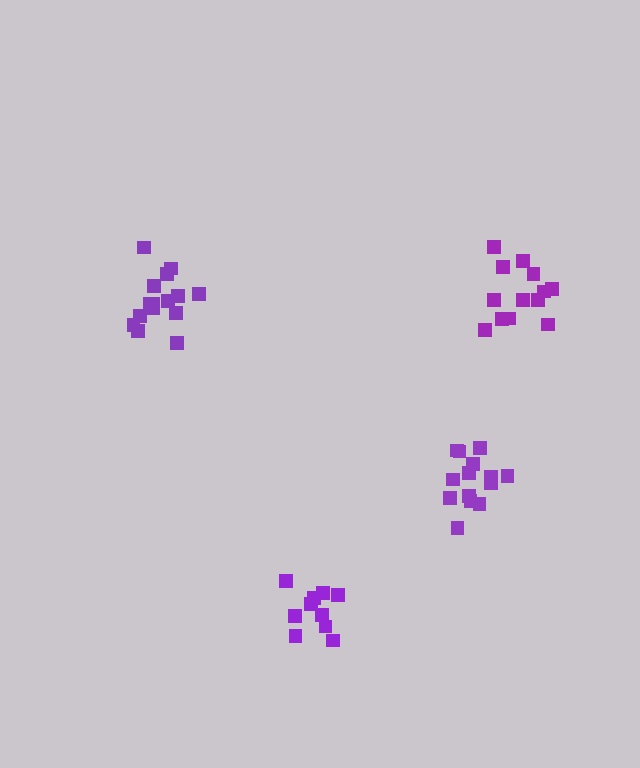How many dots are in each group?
Group 1: 15 dots, Group 2: 10 dots, Group 3: 14 dots, Group 4: 13 dots (52 total).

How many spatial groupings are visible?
There are 4 spatial groupings.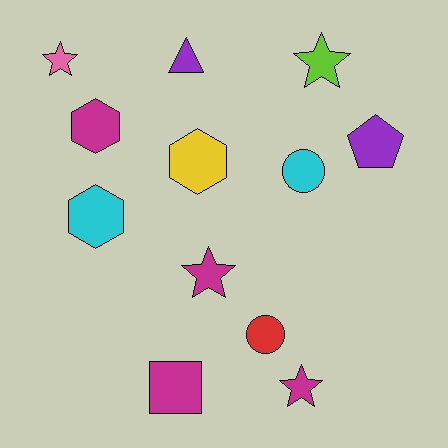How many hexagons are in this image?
There are 3 hexagons.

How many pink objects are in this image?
There is 1 pink object.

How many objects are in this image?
There are 12 objects.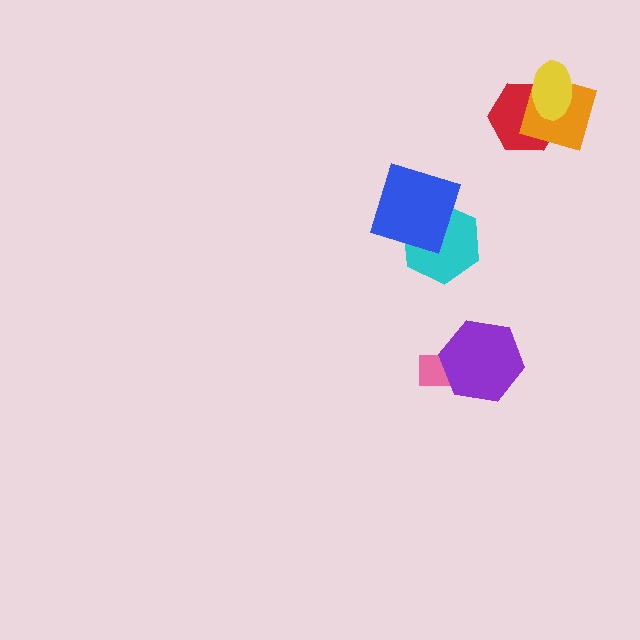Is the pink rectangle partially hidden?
Yes, it is partially covered by another shape.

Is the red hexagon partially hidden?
Yes, it is partially covered by another shape.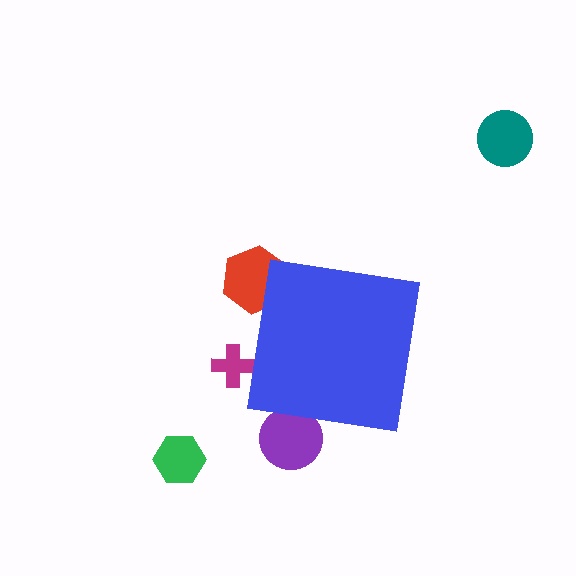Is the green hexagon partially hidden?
No, the green hexagon is fully visible.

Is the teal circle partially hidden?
No, the teal circle is fully visible.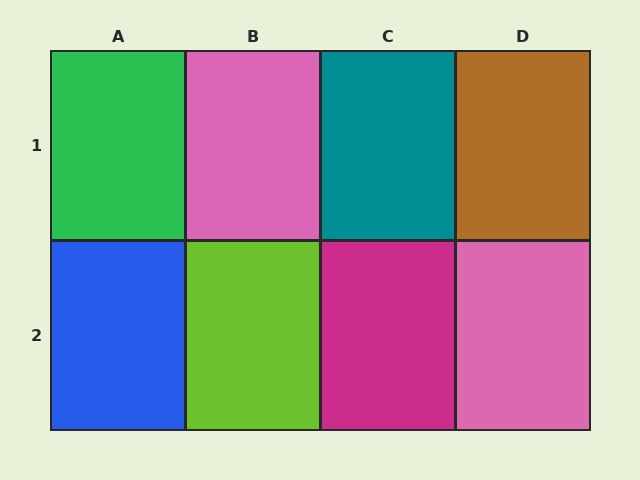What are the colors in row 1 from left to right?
Green, pink, teal, brown.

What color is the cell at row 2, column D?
Pink.